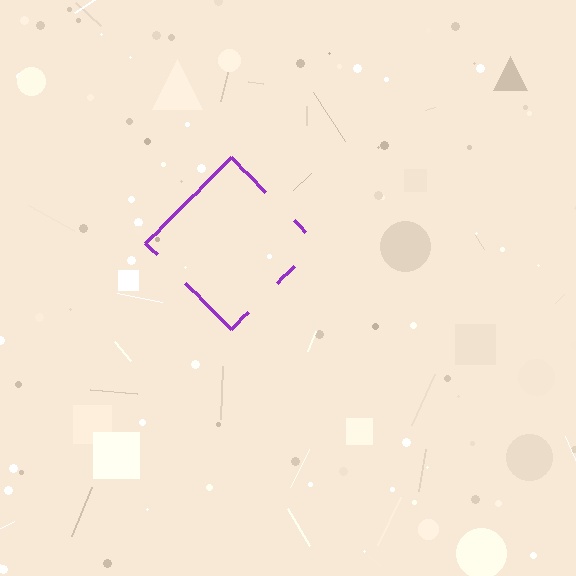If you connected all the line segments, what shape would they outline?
They would outline a diamond.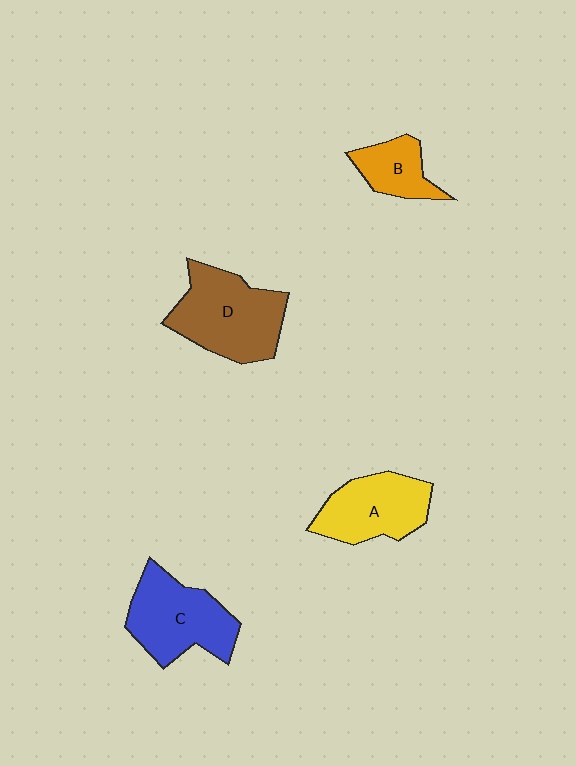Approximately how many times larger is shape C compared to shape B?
Approximately 1.9 times.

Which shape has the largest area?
Shape D (brown).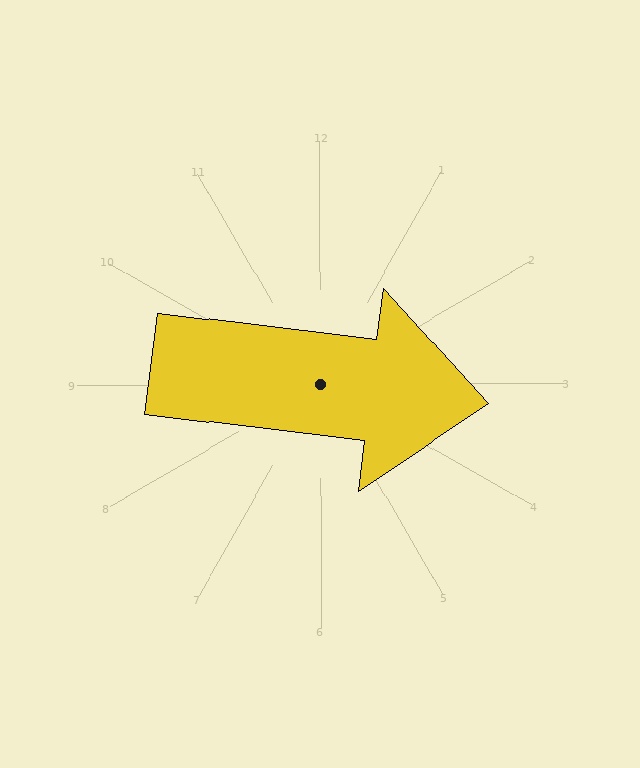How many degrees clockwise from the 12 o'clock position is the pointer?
Approximately 97 degrees.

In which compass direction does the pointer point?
East.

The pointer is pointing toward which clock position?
Roughly 3 o'clock.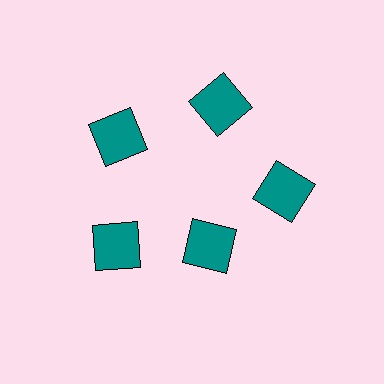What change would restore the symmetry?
The symmetry would be restored by moving it outward, back onto the ring so that all 5 squares sit at equal angles and equal distance from the center.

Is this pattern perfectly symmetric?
No. The 5 teal squares are arranged in a ring, but one element near the 5 o'clock position is pulled inward toward the center, breaking the 5-fold rotational symmetry.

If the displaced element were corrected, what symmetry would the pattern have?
It would have 5-fold rotational symmetry — the pattern would map onto itself every 72 degrees.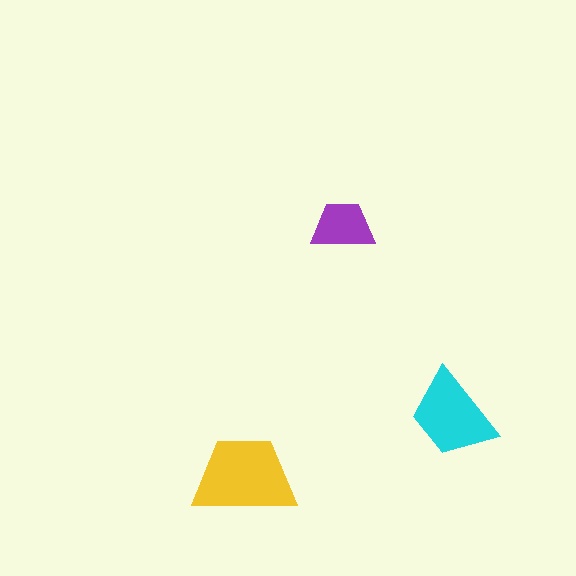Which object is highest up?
The purple trapezoid is topmost.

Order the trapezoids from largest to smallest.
the yellow one, the cyan one, the purple one.